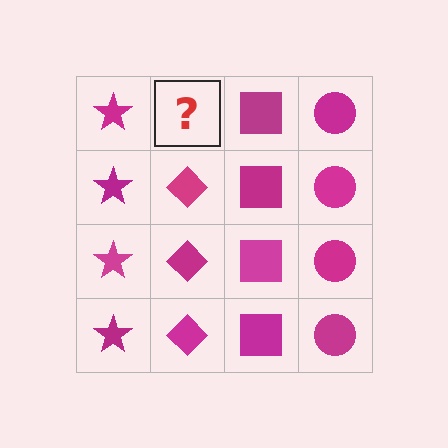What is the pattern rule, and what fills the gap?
The rule is that each column has a consistent shape. The gap should be filled with a magenta diamond.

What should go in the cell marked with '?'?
The missing cell should contain a magenta diamond.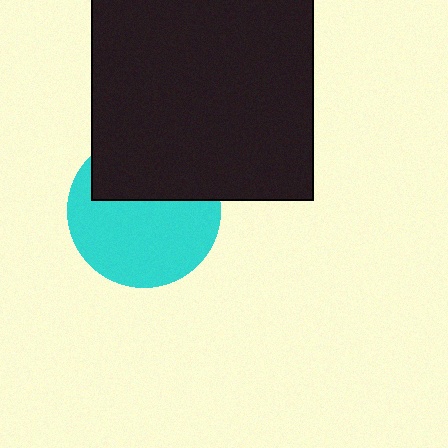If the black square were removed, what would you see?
You would see the complete cyan circle.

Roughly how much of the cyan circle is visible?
About half of it is visible (roughly 62%).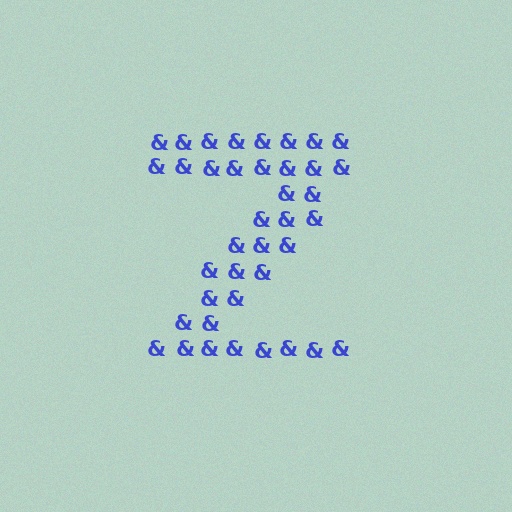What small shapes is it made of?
It is made of small ampersands.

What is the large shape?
The large shape is the letter Z.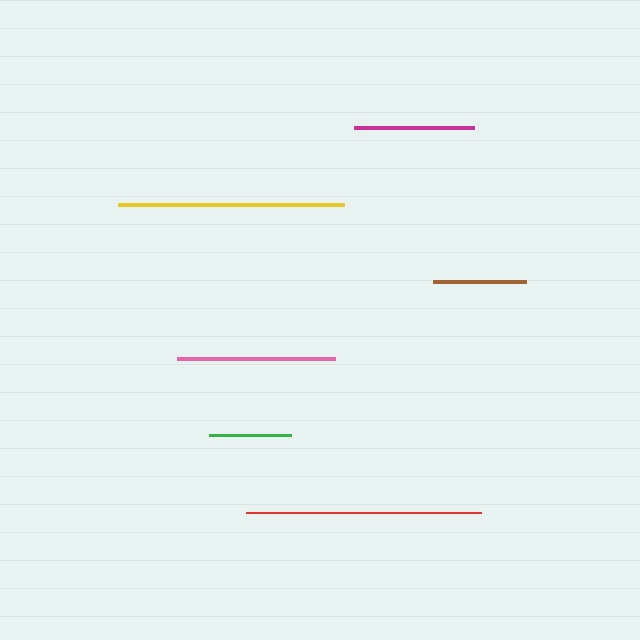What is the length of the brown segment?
The brown segment is approximately 93 pixels long.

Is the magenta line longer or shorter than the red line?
The red line is longer than the magenta line.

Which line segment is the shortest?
The green line is the shortest at approximately 82 pixels.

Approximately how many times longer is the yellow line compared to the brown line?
The yellow line is approximately 2.4 times the length of the brown line.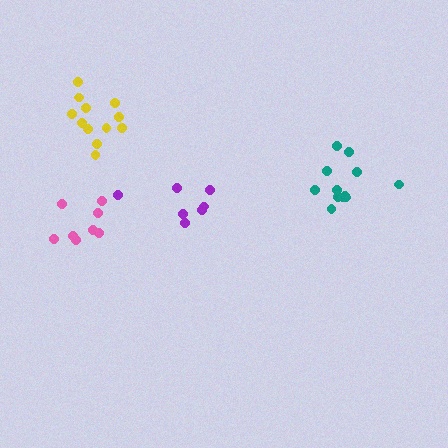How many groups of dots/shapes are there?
There are 4 groups.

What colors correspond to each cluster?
The clusters are colored: purple, teal, yellow, pink.